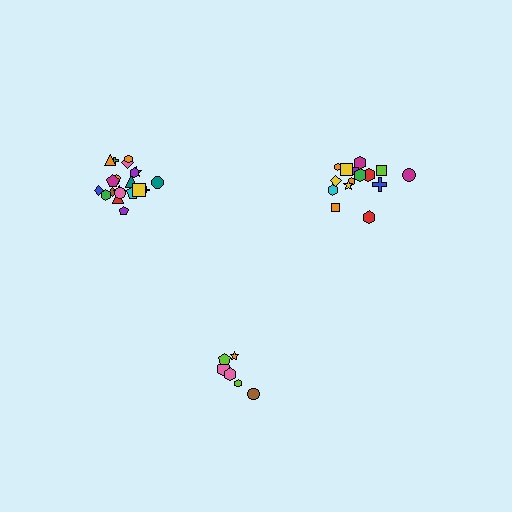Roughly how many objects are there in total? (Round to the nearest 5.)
Roughly 45 objects in total.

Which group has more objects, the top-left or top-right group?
The top-left group.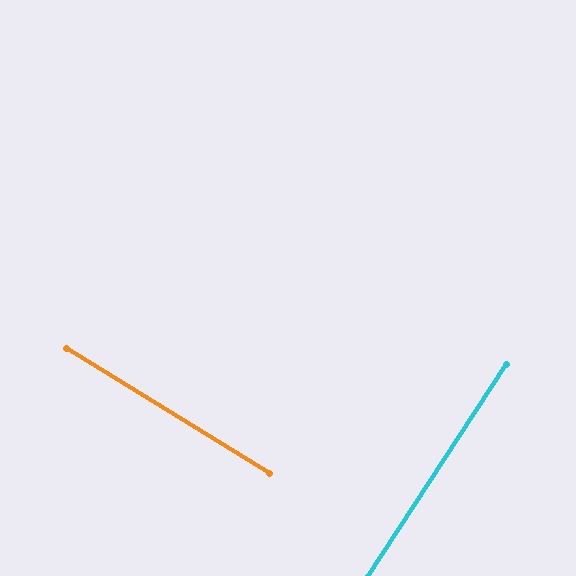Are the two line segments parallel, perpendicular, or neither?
Perpendicular — they meet at approximately 88°.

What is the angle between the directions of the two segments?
Approximately 88 degrees.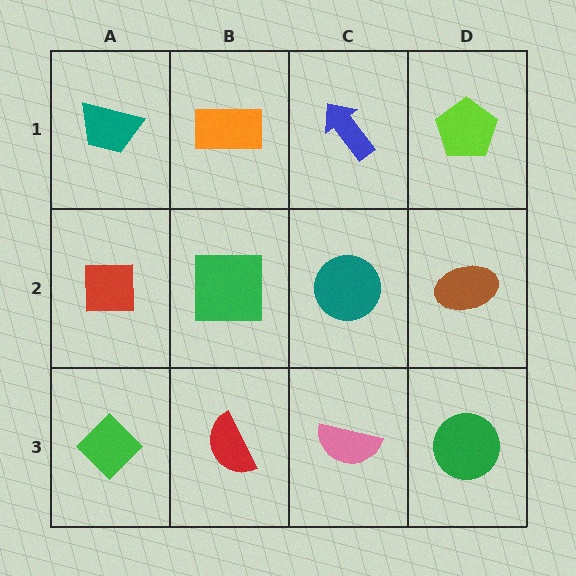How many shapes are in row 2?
4 shapes.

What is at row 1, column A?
A teal trapezoid.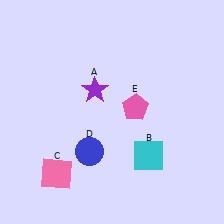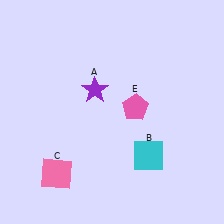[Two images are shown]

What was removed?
The blue circle (D) was removed in Image 2.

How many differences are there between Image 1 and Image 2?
There is 1 difference between the two images.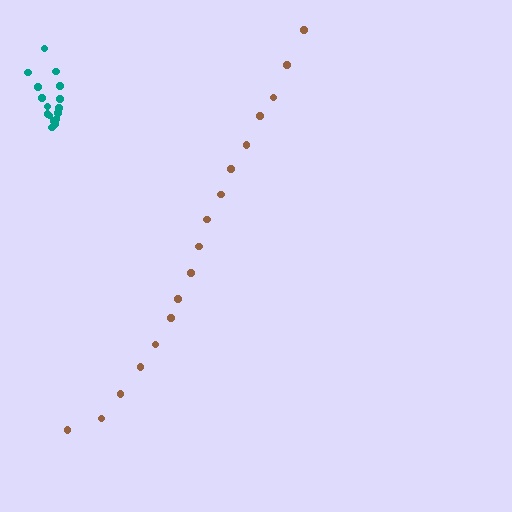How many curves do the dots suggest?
There are 2 distinct paths.